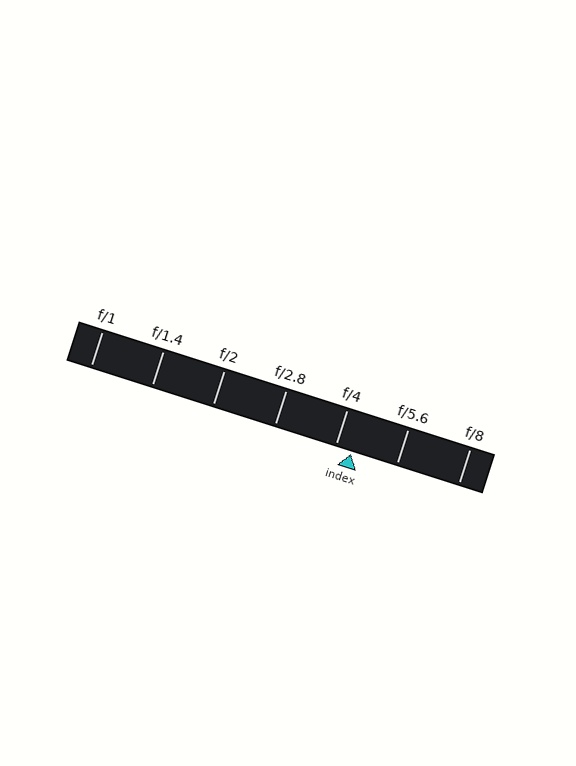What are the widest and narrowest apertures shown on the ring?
The widest aperture shown is f/1 and the narrowest is f/8.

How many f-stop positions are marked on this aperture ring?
There are 7 f-stop positions marked.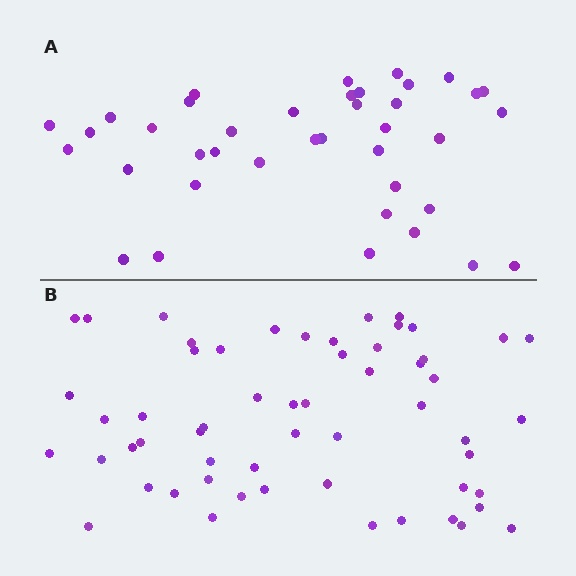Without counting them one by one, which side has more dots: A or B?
Region B (the bottom region) has more dots.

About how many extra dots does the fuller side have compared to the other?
Region B has approximately 20 more dots than region A.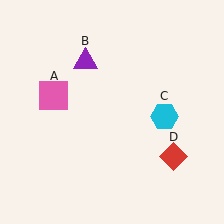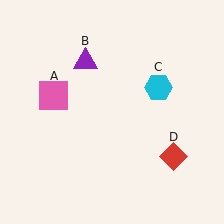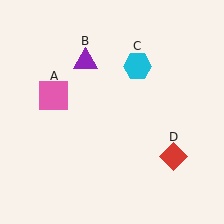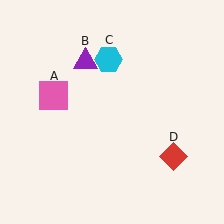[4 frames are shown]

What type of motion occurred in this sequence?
The cyan hexagon (object C) rotated counterclockwise around the center of the scene.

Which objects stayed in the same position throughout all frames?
Pink square (object A) and purple triangle (object B) and red diamond (object D) remained stationary.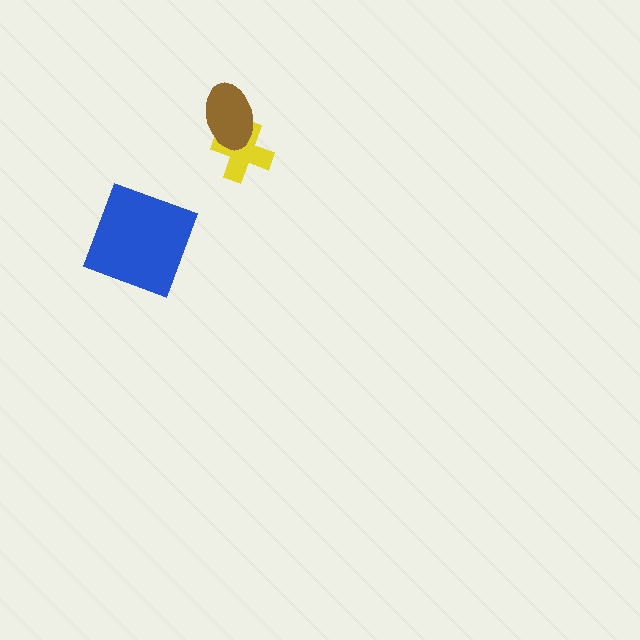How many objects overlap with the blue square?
0 objects overlap with the blue square.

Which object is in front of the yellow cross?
The brown ellipse is in front of the yellow cross.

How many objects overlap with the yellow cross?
1 object overlaps with the yellow cross.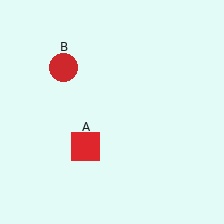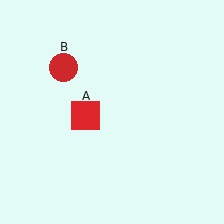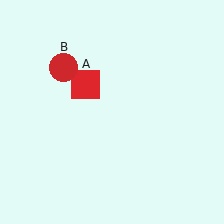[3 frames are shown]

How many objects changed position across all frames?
1 object changed position: red square (object A).